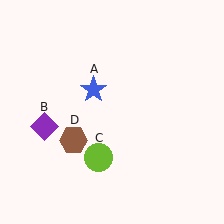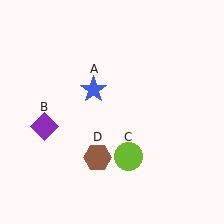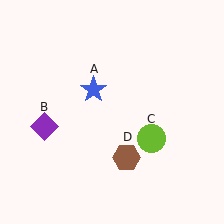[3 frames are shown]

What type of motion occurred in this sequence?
The lime circle (object C), brown hexagon (object D) rotated counterclockwise around the center of the scene.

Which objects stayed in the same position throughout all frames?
Blue star (object A) and purple diamond (object B) remained stationary.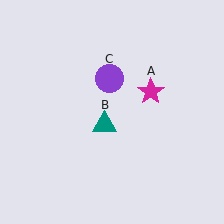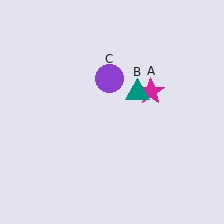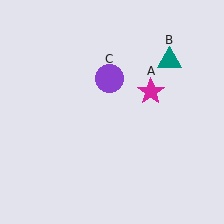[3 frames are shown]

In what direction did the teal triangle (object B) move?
The teal triangle (object B) moved up and to the right.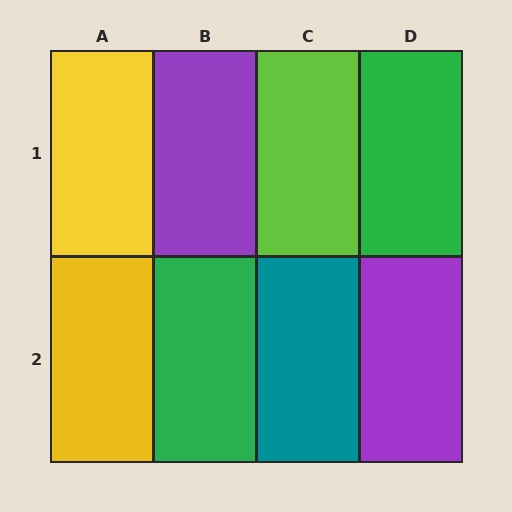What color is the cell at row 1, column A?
Yellow.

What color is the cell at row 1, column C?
Lime.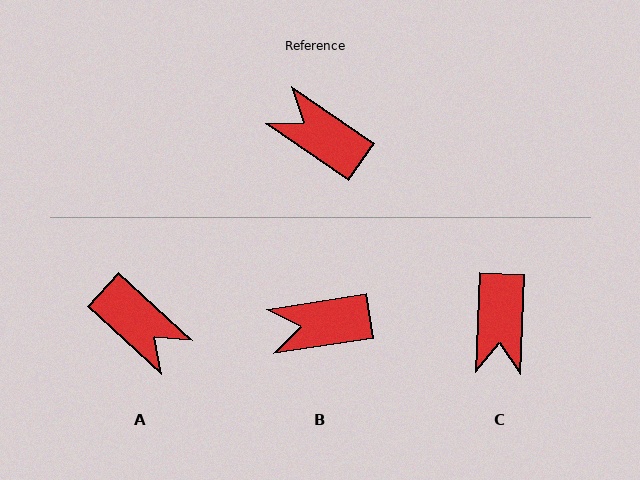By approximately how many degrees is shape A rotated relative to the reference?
Approximately 172 degrees counter-clockwise.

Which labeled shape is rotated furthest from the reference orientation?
A, about 172 degrees away.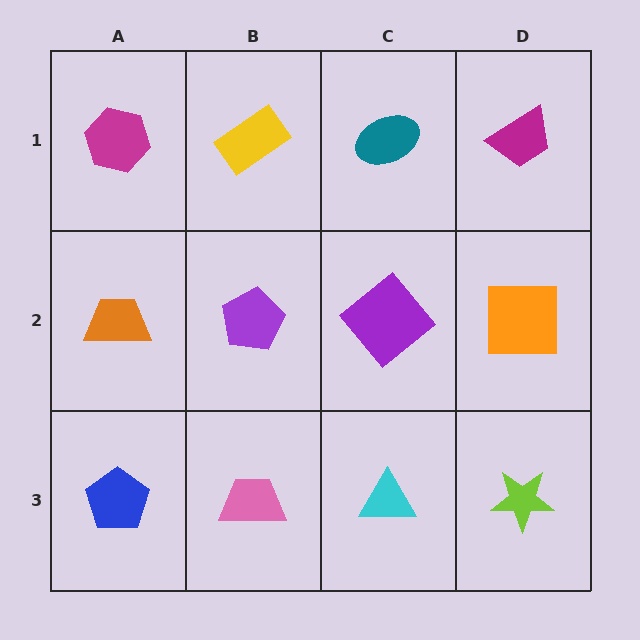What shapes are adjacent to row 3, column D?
An orange square (row 2, column D), a cyan triangle (row 3, column C).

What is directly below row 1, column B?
A purple pentagon.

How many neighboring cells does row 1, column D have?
2.